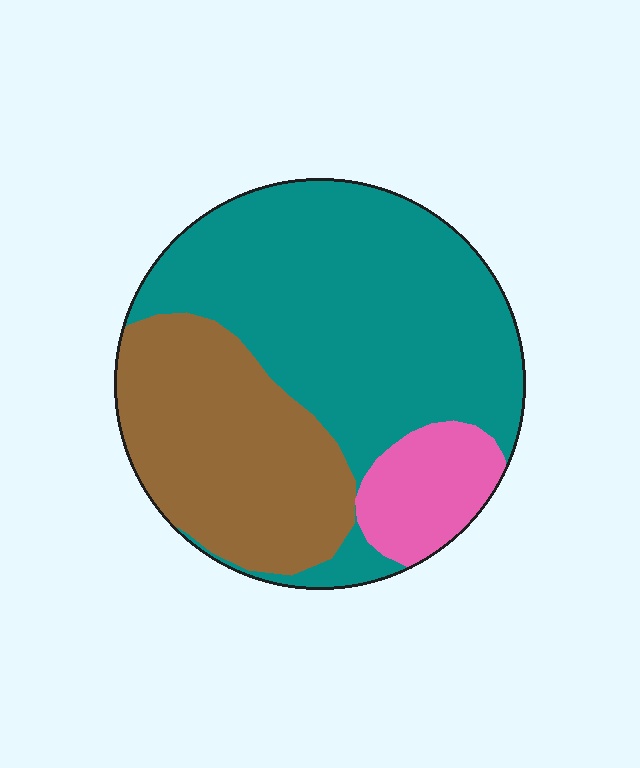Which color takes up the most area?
Teal, at roughly 55%.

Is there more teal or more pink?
Teal.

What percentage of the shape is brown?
Brown takes up between a sixth and a third of the shape.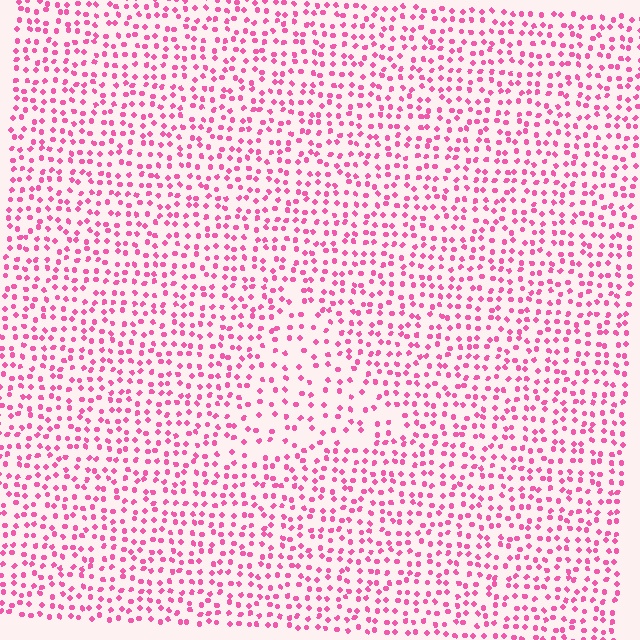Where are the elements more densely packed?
The elements are more densely packed outside the triangle boundary.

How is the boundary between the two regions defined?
The boundary is defined by a change in element density (approximately 1.7x ratio). All elements are the same color, size, and shape.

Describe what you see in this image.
The image contains small pink elements arranged at two different densities. A triangle-shaped region is visible where the elements are less densely packed than the surrounding area.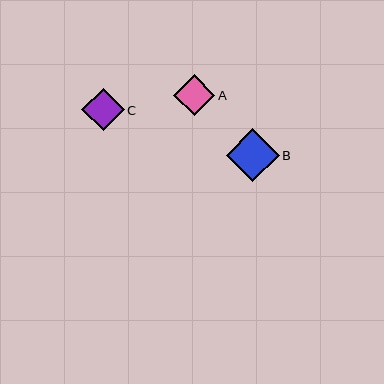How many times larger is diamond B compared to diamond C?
Diamond B is approximately 1.2 times the size of diamond C.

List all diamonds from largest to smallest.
From largest to smallest: B, C, A.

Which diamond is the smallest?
Diamond A is the smallest with a size of approximately 41 pixels.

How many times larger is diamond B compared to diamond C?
Diamond B is approximately 1.2 times the size of diamond C.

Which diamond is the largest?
Diamond B is the largest with a size of approximately 53 pixels.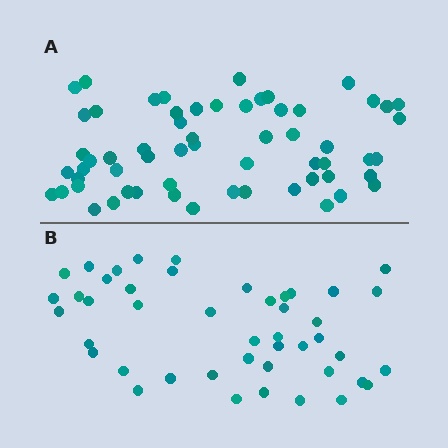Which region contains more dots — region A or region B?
Region A (the top region) has more dots.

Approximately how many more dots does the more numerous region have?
Region A has approximately 15 more dots than region B.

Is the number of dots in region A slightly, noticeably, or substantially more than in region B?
Region A has noticeably more, but not dramatically so. The ratio is roughly 1.3 to 1.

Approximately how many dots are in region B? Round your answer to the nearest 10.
About 40 dots. (The exact count is 45, which rounds to 40.)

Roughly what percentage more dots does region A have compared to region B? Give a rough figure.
About 35% more.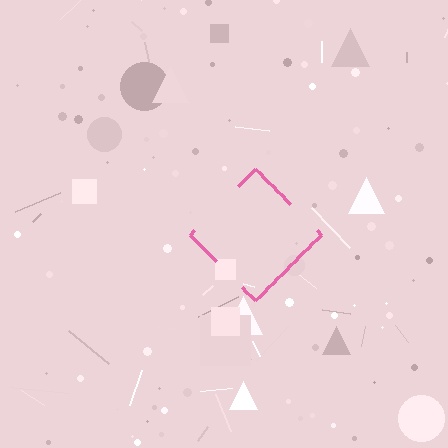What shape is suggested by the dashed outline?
The dashed outline suggests a diamond.